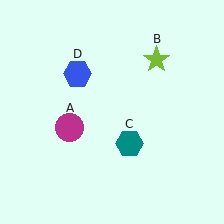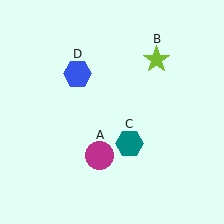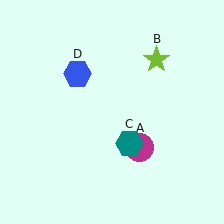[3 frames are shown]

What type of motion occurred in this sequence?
The magenta circle (object A) rotated counterclockwise around the center of the scene.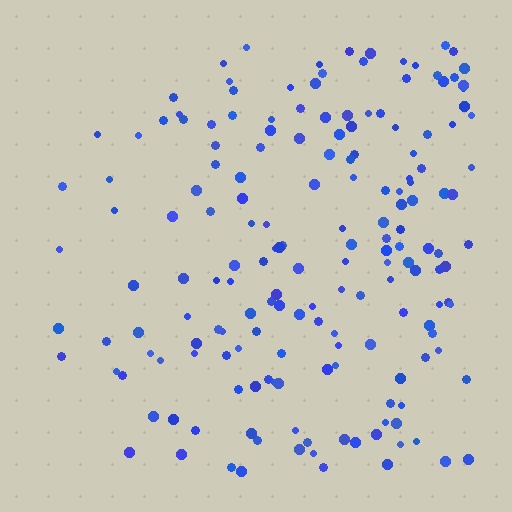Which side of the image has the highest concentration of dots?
The right.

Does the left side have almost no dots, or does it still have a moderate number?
Still a moderate number, just noticeably fewer than the right.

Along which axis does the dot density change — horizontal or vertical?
Horizontal.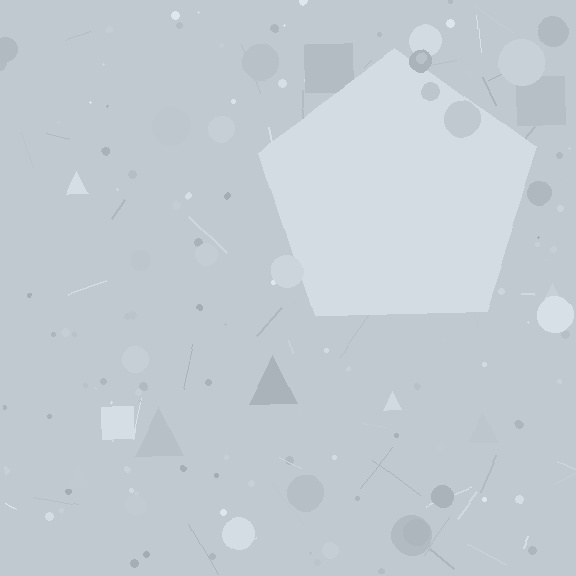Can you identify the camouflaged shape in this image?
The camouflaged shape is a pentagon.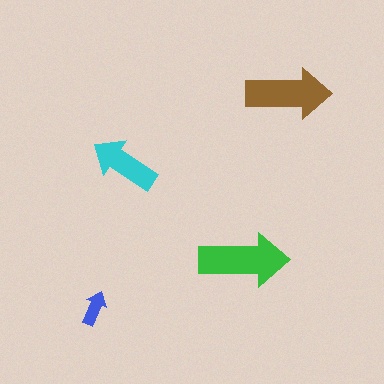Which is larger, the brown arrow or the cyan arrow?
The brown one.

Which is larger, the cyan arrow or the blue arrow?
The cyan one.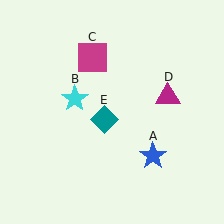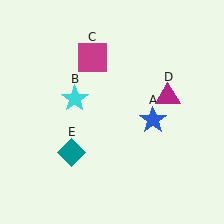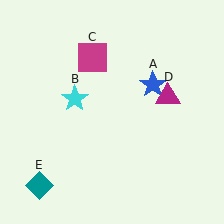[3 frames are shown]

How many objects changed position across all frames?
2 objects changed position: blue star (object A), teal diamond (object E).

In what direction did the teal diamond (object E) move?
The teal diamond (object E) moved down and to the left.